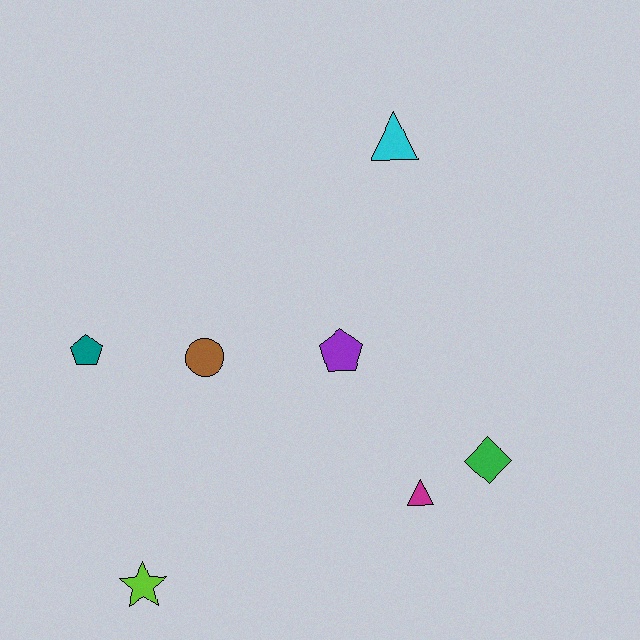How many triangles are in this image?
There are 2 triangles.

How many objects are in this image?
There are 7 objects.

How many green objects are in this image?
There is 1 green object.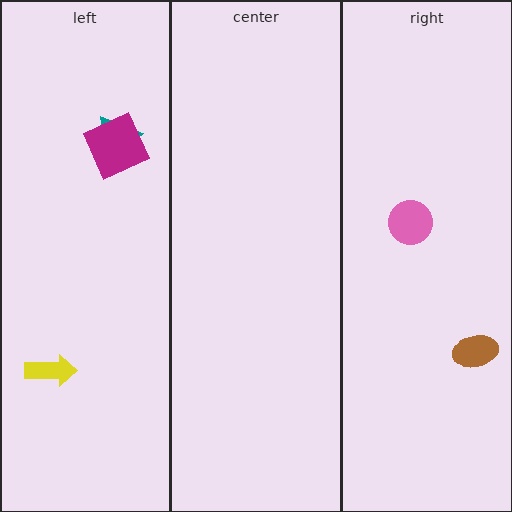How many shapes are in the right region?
2.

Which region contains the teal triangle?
The left region.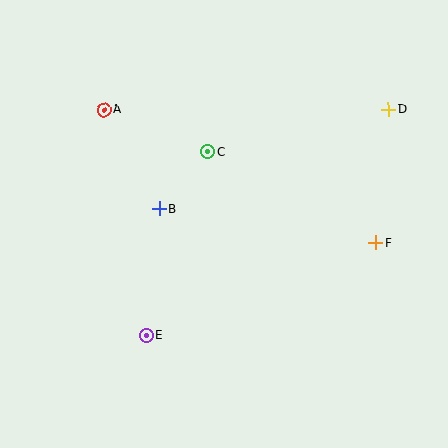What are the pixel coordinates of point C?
Point C is at (208, 152).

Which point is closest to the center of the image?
Point B at (159, 209) is closest to the center.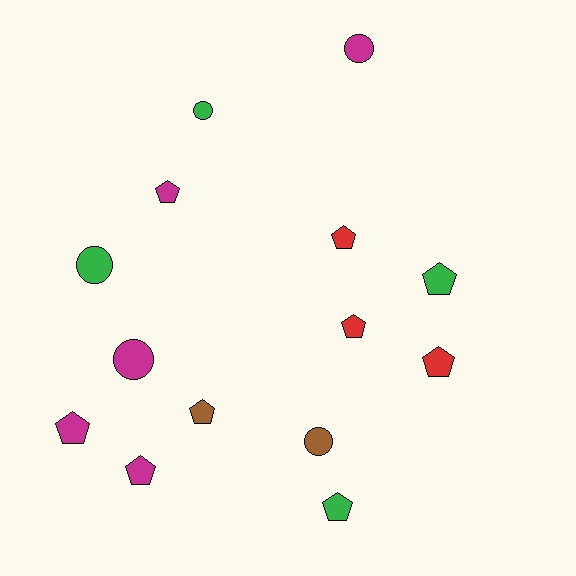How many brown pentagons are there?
There is 1 brown pentagon.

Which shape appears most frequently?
Pentagon, with 9 objects.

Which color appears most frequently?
Magenta, with 5 objects.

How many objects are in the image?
There are 14 objects.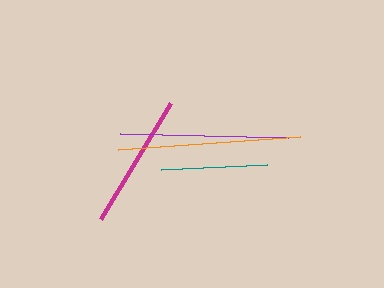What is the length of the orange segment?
The orange segment is approximately 183 pixels long.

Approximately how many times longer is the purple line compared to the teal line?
The purple line is approximately 1.6 times the length of the teal line.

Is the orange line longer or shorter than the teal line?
The orange line is longer than the teal line.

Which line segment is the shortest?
The teal line is the shortest at approximately 106 pixels.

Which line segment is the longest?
The orange line is the longest at approximately 183 pixels.